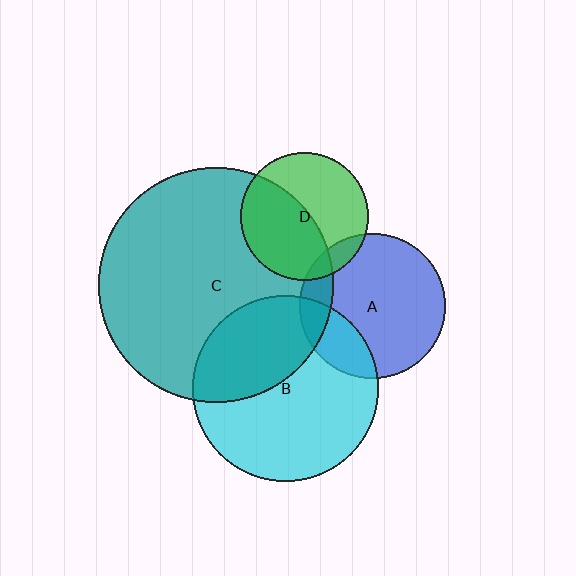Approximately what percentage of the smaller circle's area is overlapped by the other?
Approximately 10%.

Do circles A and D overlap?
Yes.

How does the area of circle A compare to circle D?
Approximately 1.3 times.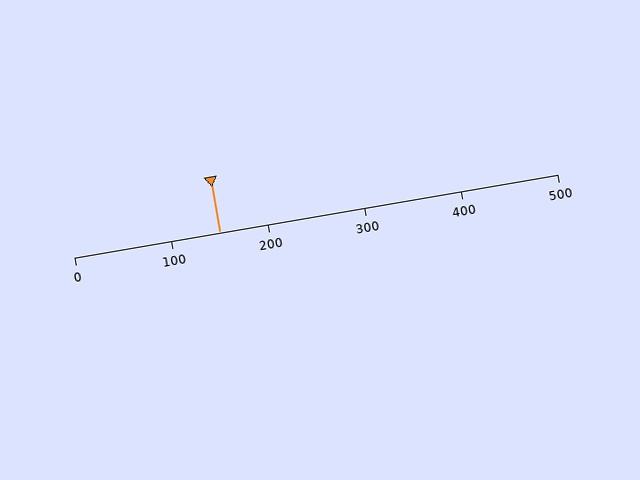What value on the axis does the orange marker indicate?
The marker indicates approximately 150.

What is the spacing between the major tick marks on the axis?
The major ticks are spaced 100 apart.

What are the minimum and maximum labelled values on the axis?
The axis runs from 0 to 500.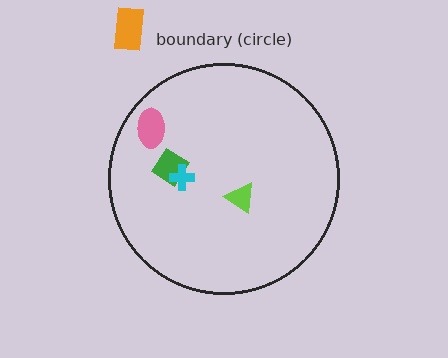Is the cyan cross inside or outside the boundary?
Inside.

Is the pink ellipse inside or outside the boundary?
Inside.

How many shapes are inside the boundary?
4 inside, 1 outside.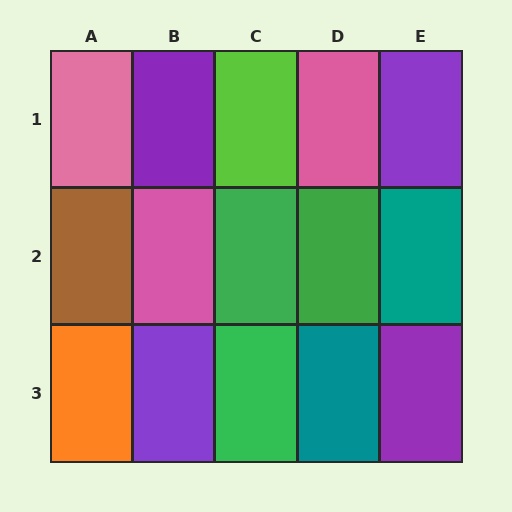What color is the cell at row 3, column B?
Purple.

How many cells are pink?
3 cells are pink.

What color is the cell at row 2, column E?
Teal.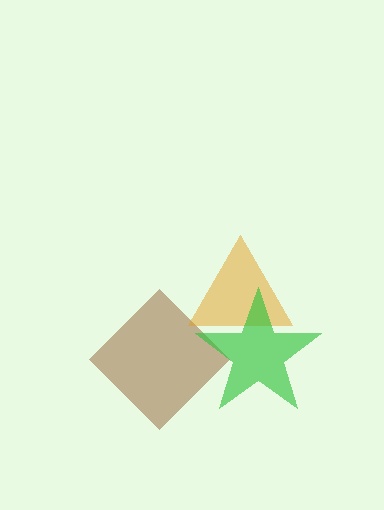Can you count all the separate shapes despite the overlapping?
Yes, there are 3 separate shapes.